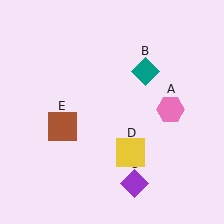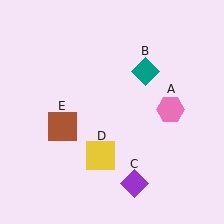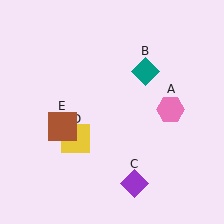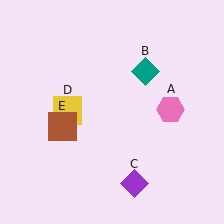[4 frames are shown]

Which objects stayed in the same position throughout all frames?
Pink hexagon (object A) and teal diamond (object B) and purple diamond (object C) and brown square (object E) remained stationary.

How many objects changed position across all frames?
1 object changed position: yellow square (object D).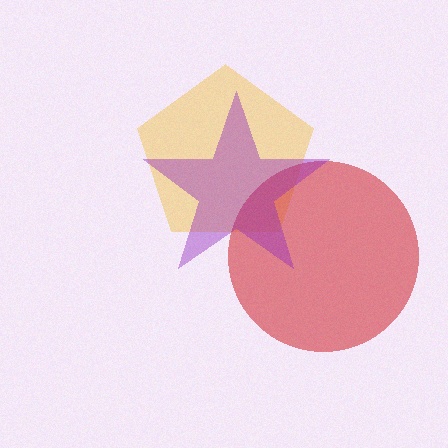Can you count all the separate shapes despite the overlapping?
Yes, there are 3 separate shapes.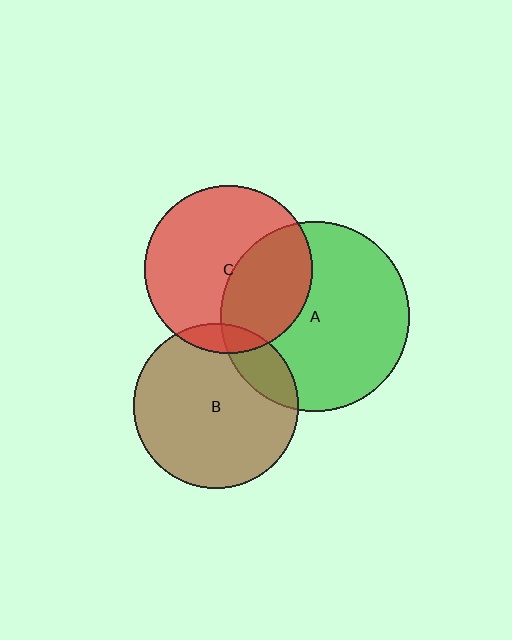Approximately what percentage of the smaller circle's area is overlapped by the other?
Approximately 15%.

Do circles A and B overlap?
Yes.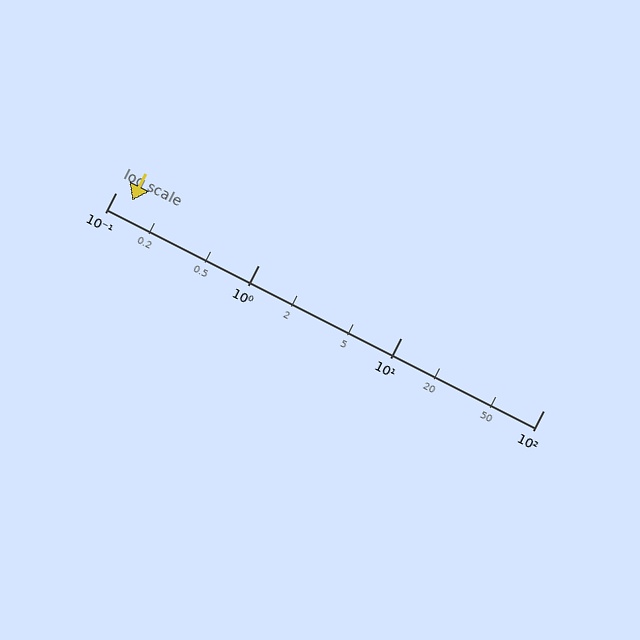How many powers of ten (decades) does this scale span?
The scale spans 3 decades, from 0.1 to 100.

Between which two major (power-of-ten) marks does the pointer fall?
The pointer is between 0.1 and 1.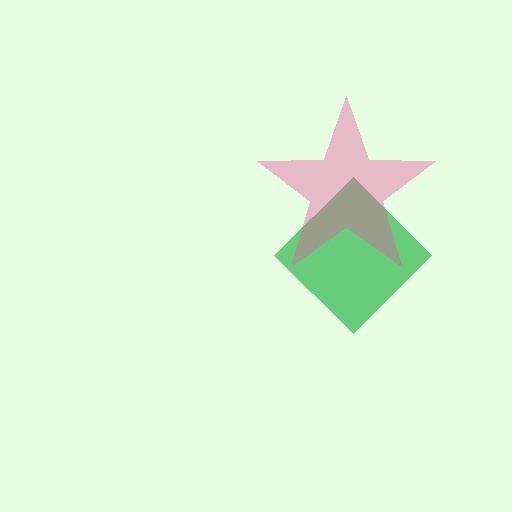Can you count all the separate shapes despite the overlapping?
Yes, there are 2 separate shapes.